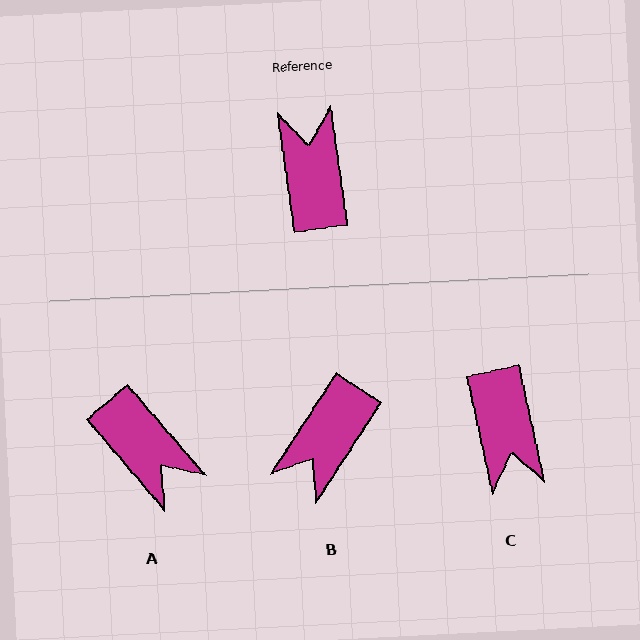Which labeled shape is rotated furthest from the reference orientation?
C, about 175 degrees away.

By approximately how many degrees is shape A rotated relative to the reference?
Approximately 147 degrees clockwise.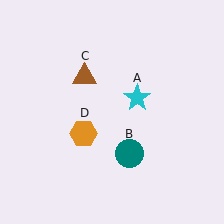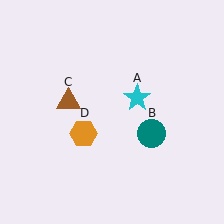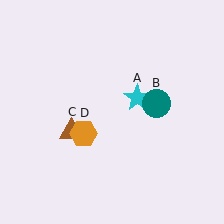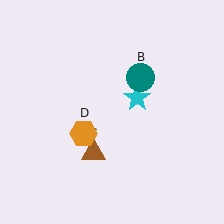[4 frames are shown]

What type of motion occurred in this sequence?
The teal circle (object B), brown triangle (object C) rotated counterclockwise around the center of the scene.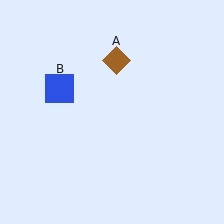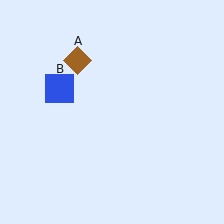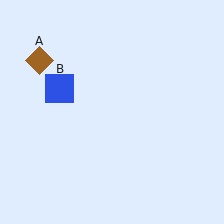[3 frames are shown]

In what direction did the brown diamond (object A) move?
The brown diamond (object A) moved left.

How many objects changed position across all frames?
1 object changed position: brown diamond (object A).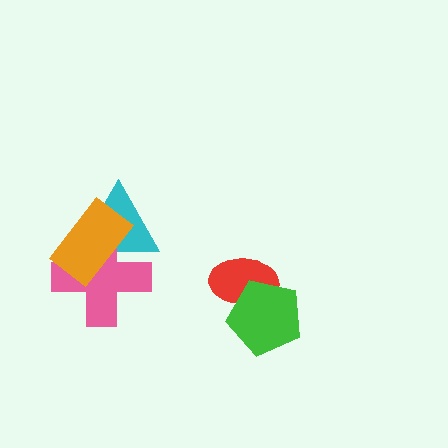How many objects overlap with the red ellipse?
1 object overlaps with the red ellipse.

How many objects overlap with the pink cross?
2 objects overlap with the pink cross.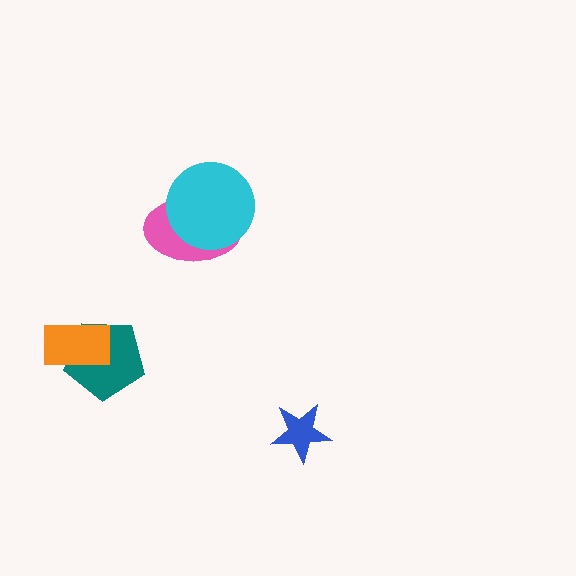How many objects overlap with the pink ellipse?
1 object overlaps with the pink ellipse.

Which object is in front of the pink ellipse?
The cyan circle is in front of the pink ellipse.